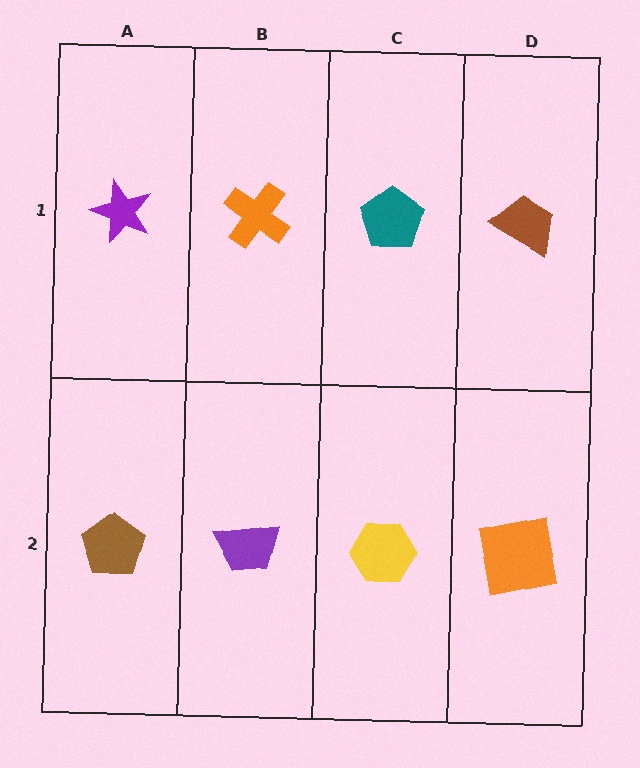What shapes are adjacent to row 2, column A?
A purple star (row 1, column A), a purple trapezoid (row 2, column B).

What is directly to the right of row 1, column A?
An orange cross.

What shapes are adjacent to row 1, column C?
A yellow hexagon (row 2, column C), an orange cross (row 1, column B), a brown trapezoid (row 1, column D).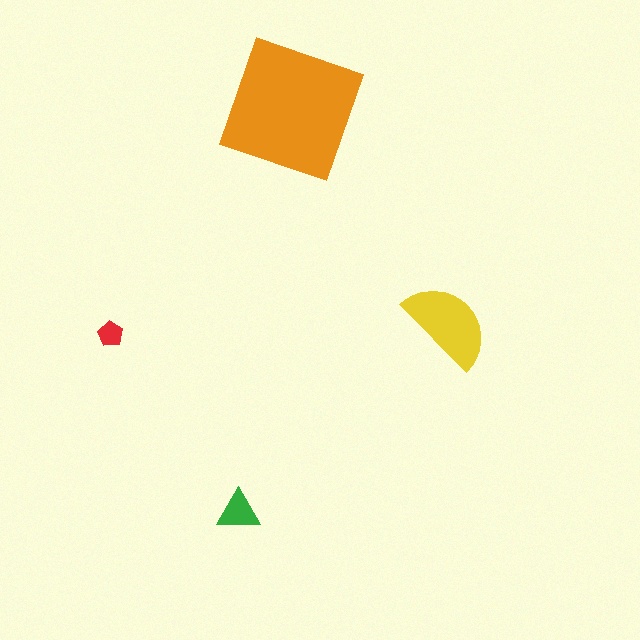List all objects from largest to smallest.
The orange square, the yellow semicircle, the green triangle, the red pentagon.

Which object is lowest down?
The green triangle is bottommost.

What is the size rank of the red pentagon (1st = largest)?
4th.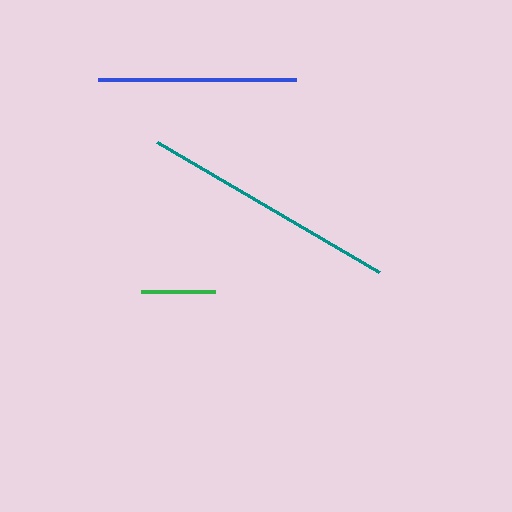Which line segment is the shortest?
The green line is the shortest at approximately 74 pixels.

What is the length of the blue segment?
The blue segment is approximately 198 pixels long.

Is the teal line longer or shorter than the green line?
The teal line is longer than the green line.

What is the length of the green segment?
The green segment is approximately 74 pixels long.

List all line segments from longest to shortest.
From longest to shortest: teal, blue, green.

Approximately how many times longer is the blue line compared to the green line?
The blue line is approximately 2.7 times the length of the green line.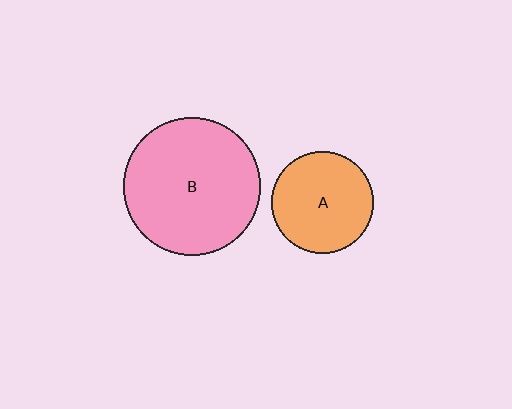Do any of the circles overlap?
No, none of the circles overlap.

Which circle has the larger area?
Circle B (pink).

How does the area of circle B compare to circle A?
Approximately 1.8 times.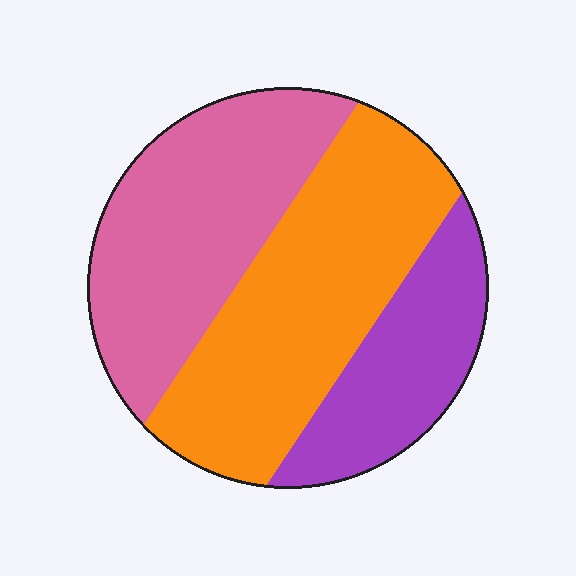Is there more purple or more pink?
Pink.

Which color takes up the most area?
Orange, at roughly 40%.